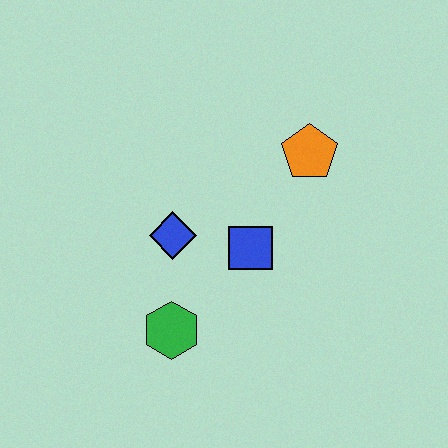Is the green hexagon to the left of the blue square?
Yes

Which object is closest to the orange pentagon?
The blue square is closest to the orange pentagon.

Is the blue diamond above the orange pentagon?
No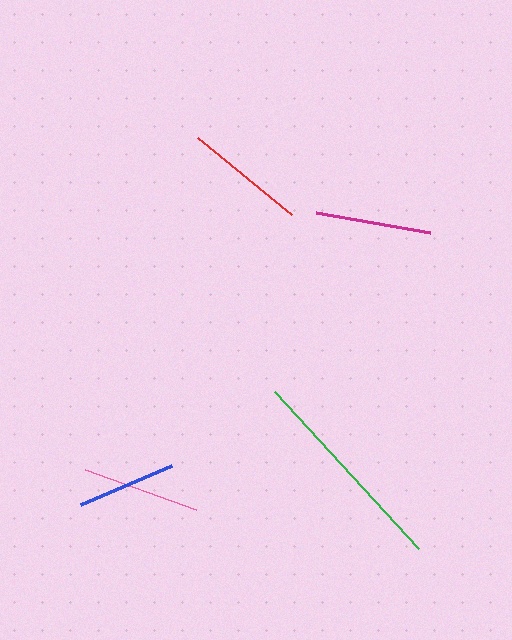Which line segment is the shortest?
The blue line is the shortest at approximately 99 pixels.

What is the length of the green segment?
The green segment is approximately 213 pixels long.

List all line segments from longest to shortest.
From longest to shortest: green, red, pink, magenta, blue.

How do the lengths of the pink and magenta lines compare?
The pink and magenta lines are approximately the same length.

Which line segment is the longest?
The green line is the longest at approximately 213 pixels.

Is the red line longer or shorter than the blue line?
The red line is longer than the blue line.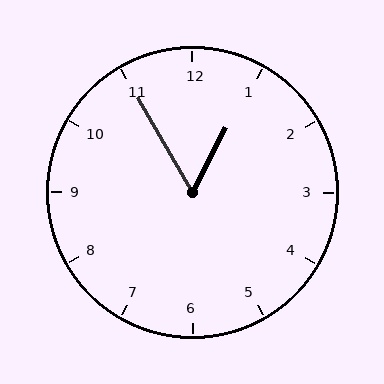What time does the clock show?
12:55.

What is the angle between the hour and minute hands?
Approximately 58 degrees.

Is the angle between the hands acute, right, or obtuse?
It is acute.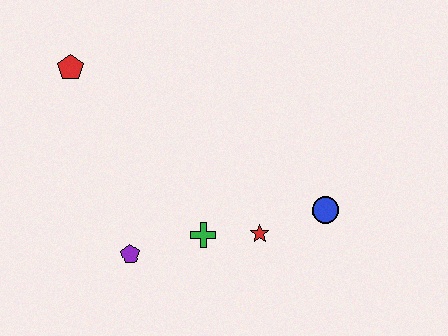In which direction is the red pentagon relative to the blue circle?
The red pentagon is to the left of the blue circle.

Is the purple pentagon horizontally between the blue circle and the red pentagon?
Yes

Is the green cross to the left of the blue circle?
Yes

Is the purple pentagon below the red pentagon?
Yes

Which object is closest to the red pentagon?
The purple pentagon is closest to the red pentagon.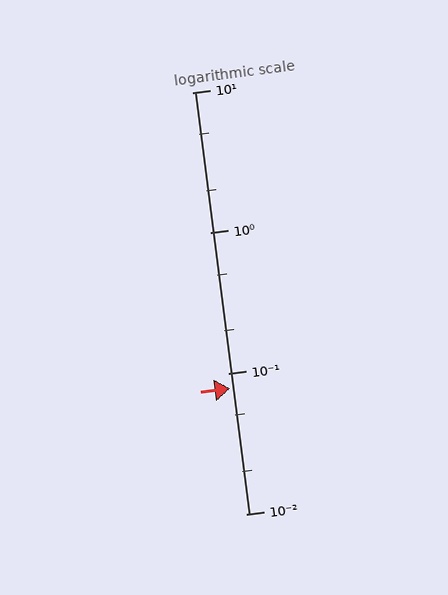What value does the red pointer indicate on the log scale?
The pointer indicates approximately 0.078.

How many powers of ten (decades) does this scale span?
The scale spans 3 decades, from 0.01 to 10.